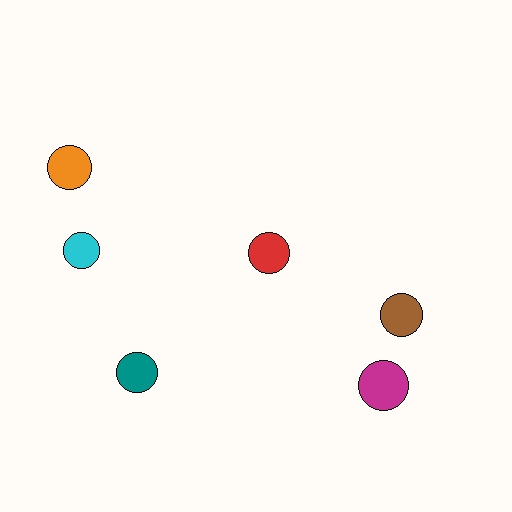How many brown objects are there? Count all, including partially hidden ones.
There is 1 brown object.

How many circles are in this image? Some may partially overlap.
There are 6 circles.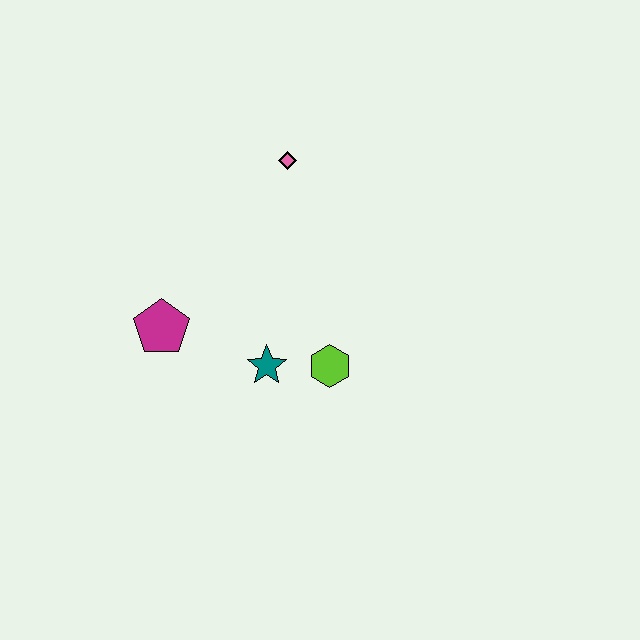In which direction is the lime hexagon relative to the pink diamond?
The lime hexagon is below the pink diamond.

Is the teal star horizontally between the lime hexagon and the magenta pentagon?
Yes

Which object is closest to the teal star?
The lime hexagon is closest to the teal star.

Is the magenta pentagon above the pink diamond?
No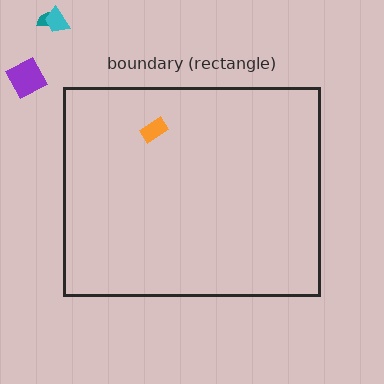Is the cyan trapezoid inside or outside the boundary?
Outside.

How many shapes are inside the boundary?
1 inside, 3 outside.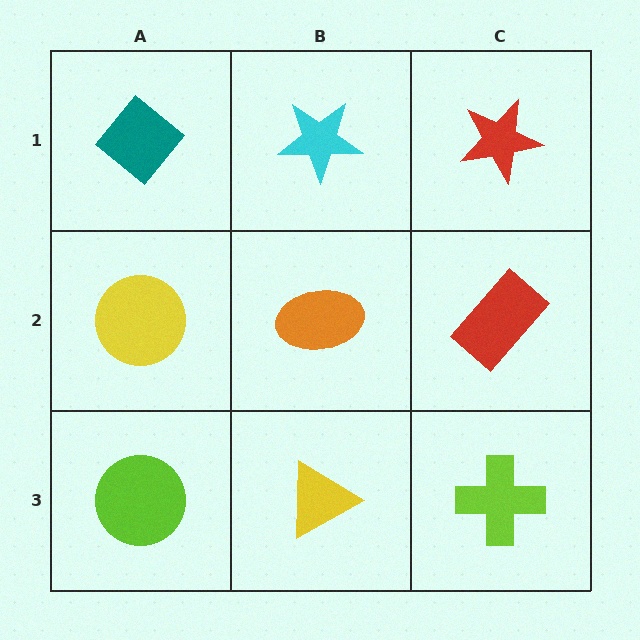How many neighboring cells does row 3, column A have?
2.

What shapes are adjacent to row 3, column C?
A red rectangle (row 2, column C), a yellow triangle (row 3, column B).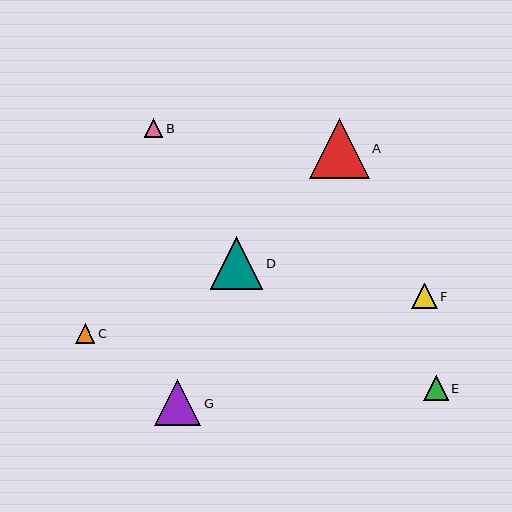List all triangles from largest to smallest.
From largest to smallest: A, D, G, F, E, C, B.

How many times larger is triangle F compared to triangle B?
Triangle F is approximately 1.4 times the size of triangle B.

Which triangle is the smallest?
Triangle B is the smallest with a size of approximately 19 pixels.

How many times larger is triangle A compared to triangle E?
Triangle A is approximately 2.5 times the size of triangle E.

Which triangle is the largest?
Triangle A is the largest with a size of approximately 60 pixels.